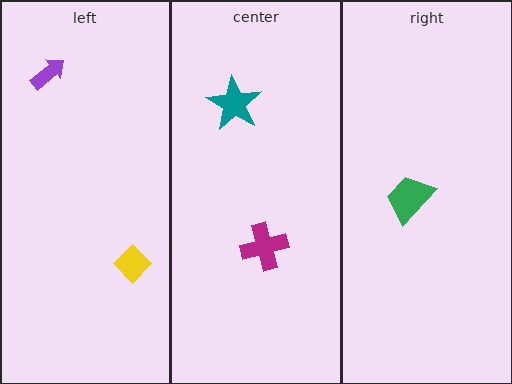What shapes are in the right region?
The green trapezoid.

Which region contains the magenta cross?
The center region.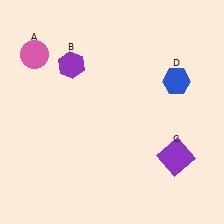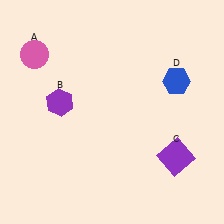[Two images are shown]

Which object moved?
The purple hexagon (B) moved down.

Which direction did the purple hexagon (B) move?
The purple hexagon (B) moved down.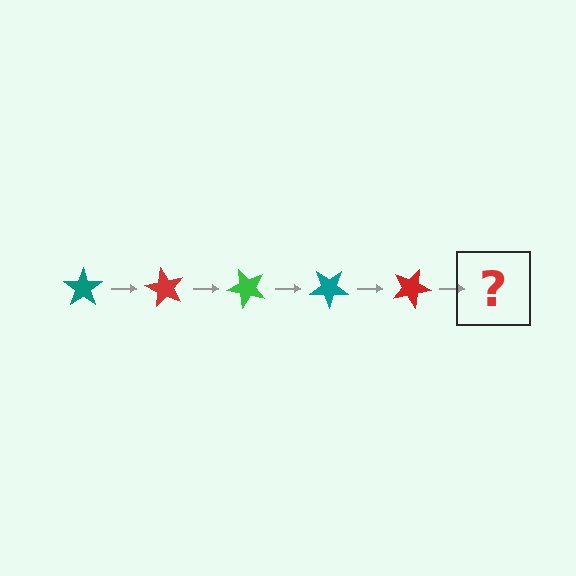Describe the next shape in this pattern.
It should be a green star, rotated 300 degrees from the start.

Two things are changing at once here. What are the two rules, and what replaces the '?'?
The two rules are that it rotates 60 degrees each step and the color cycles through teal, red, and green. The '?' should be a green star, rotated 300 degrees from the start.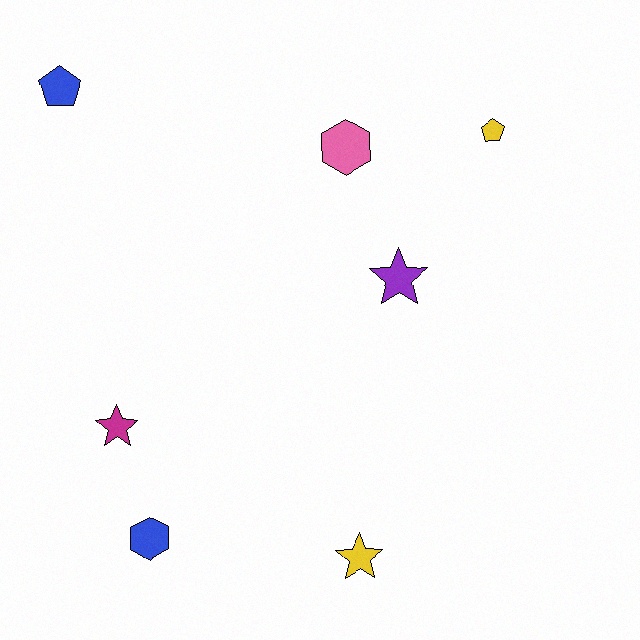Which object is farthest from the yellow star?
The blue pentagon is farthest from the yellow star.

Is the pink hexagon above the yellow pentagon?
No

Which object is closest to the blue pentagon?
The pink hexagon is closest to the blue pentagon.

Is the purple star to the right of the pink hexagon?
Yes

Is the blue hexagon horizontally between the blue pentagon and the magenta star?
No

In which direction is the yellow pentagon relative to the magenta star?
The yellow pentagon is to the right of the magenta star.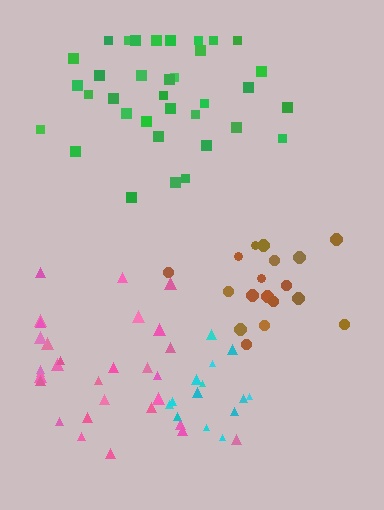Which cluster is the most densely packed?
Cyan.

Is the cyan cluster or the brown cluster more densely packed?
Cyan.